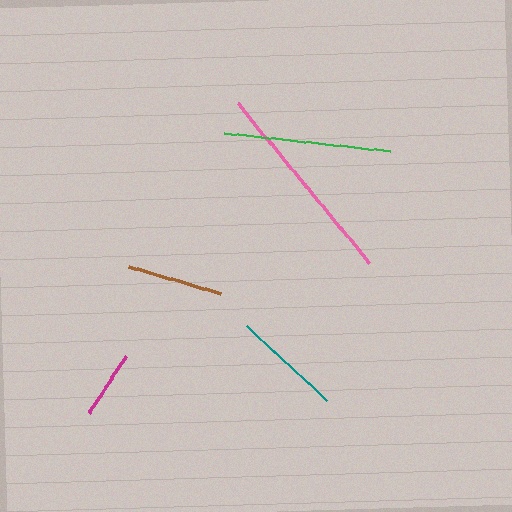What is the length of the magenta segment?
The magenta segment is approximately 68 pixels long.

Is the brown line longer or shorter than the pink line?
The pink line is longer than the brown line.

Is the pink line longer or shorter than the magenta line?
The pink line is longer than the magenta line.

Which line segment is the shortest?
The magenta line is the shortest at approximately 68 pixels.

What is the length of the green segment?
The green segment is approximately 167 pixels long.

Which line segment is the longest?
The pink line is the longest at approximately 207 pixels.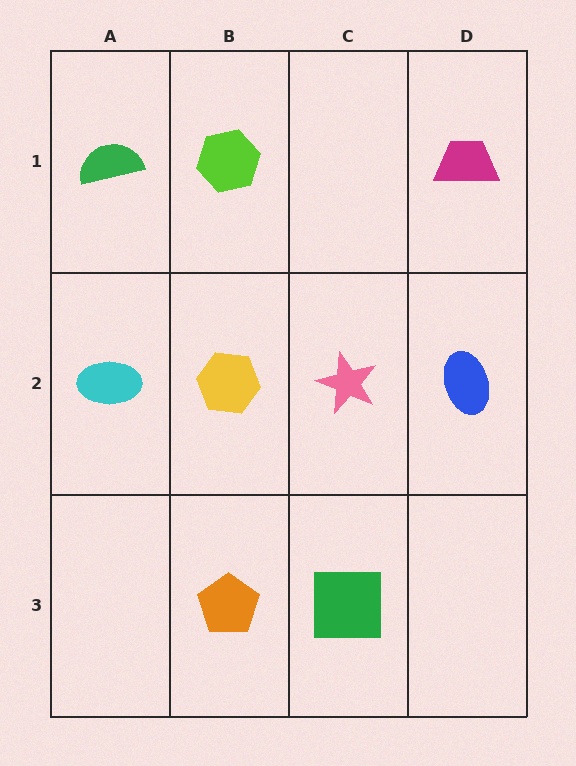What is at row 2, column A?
A cyan ellipse.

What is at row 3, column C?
A green square.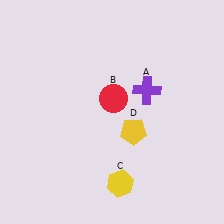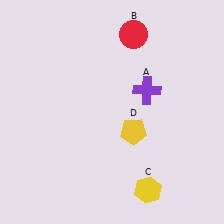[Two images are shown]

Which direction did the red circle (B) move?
The red circle (B) moved up.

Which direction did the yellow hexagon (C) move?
The yellow hexagon (C) moved right.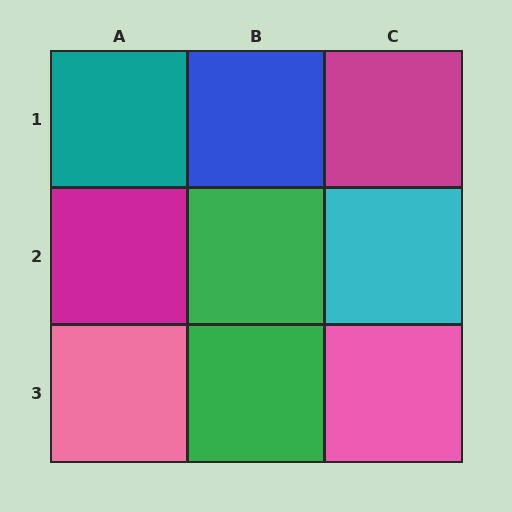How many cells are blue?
1 cell is blue.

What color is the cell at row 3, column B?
Green.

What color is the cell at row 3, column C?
Pink.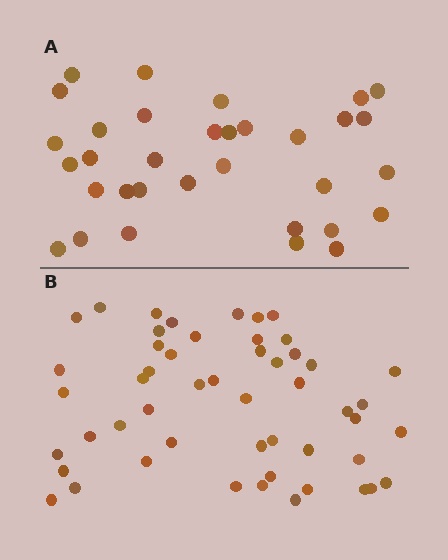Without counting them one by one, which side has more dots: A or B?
Region B (the bottom region) has more dots.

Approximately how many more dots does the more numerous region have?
Region B has approximately 20 more dots than region A.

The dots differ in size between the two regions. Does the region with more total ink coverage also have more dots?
No. Region A has more total ink coverage because its dots are larger, but region B actually contains more individual dots. Total area can be misleading — the number of items is what matters here.